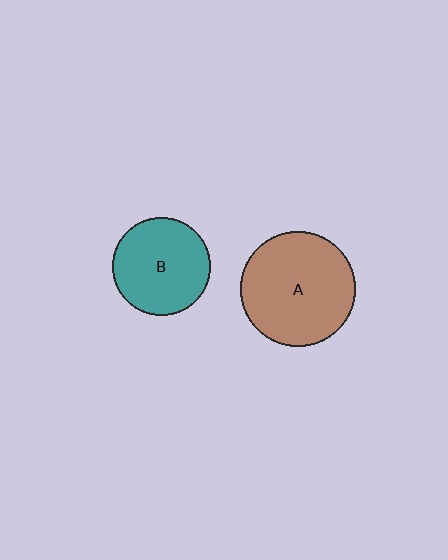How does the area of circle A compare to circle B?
Approximately 1.4 times.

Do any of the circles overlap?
No, none of the circles overlap.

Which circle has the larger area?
Circle A (brown).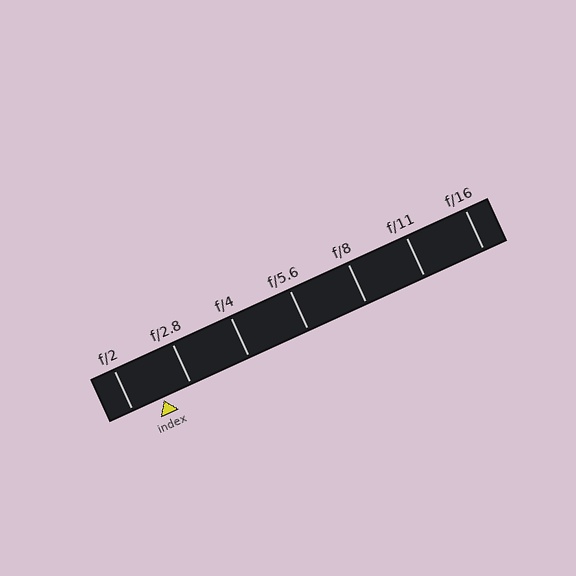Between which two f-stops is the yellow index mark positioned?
The index mark is between f/2 and f/2.8.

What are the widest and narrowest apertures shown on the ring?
The widest aperture shown is f/2 and the narrowest is f/16.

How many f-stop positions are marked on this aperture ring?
There are 7 f-stop positions marked.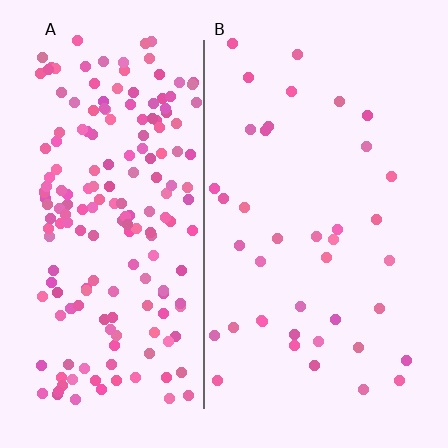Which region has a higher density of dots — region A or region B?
A (the left).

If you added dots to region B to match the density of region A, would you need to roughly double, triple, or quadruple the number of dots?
Approximately quadruple.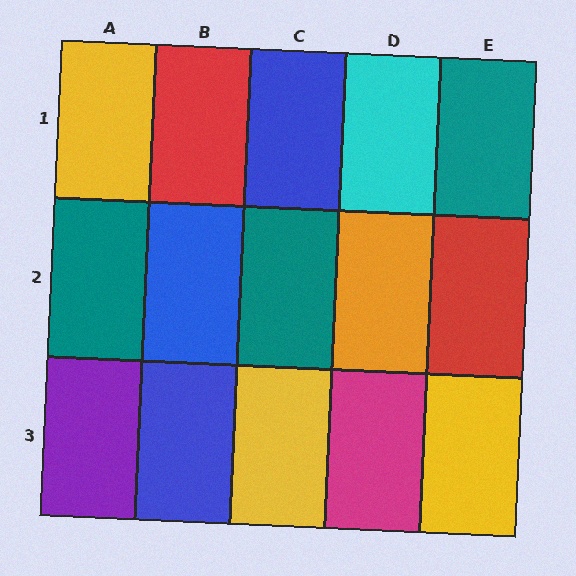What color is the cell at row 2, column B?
Blue.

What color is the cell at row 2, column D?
Orange.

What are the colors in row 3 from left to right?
Purple, blue, yellow, magenta, yellow.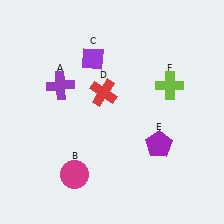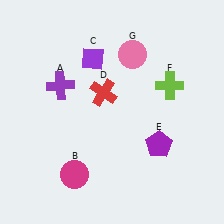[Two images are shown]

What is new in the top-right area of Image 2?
A pink circle (G) was added in the top-right area of Image 2.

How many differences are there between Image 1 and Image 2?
There is 1 difference between the two images.